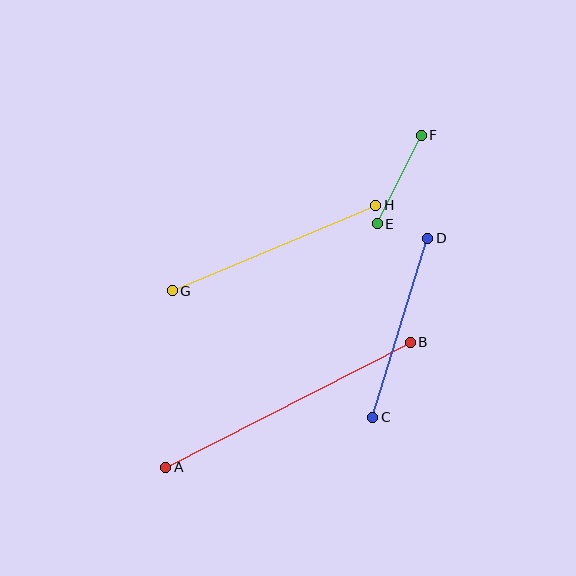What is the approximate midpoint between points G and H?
The midpoint is at approximately (274, 248) pixels.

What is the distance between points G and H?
The distance is approximately 221 pixels.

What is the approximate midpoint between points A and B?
The midpoint is at approximately (288, 405) pixels.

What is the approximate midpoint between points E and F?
The midpoint is at approximately (399, 179) pixels.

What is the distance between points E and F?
The distance is approximately 99 pixels.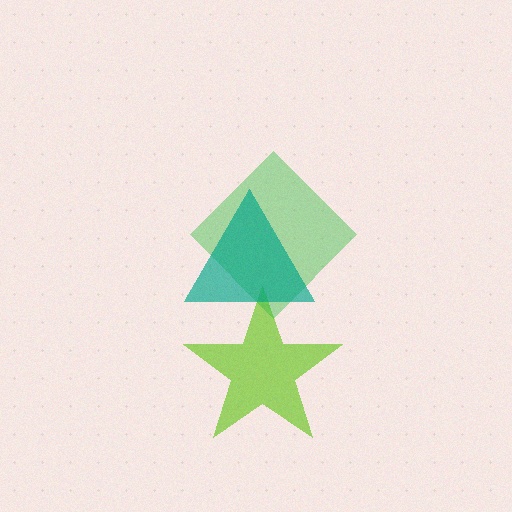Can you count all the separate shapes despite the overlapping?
Yes, there are 3 separate shapes.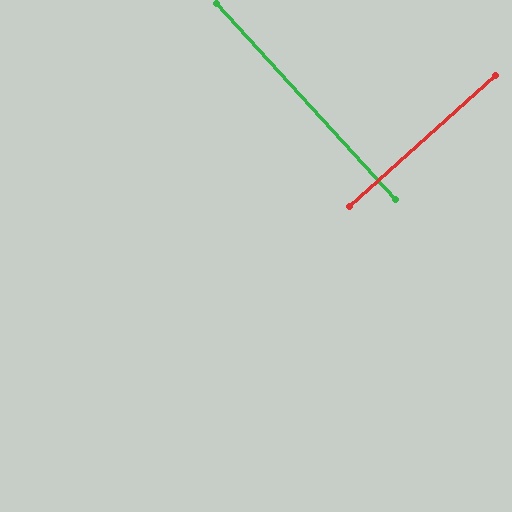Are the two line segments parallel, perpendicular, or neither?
Perpendicular — they meet at approximately 89°.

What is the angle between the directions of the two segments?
Approximately 89 degrees.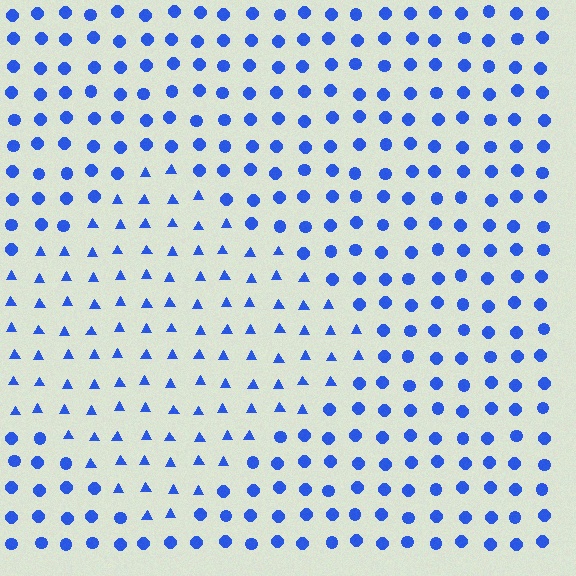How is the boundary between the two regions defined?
The boundary is defined by a change in element shape: triangles inside vs. circles outside. All elements share the same color and spacing.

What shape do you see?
I see a diamond.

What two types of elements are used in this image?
The image uses triangles inside the diamond region and circles outside it.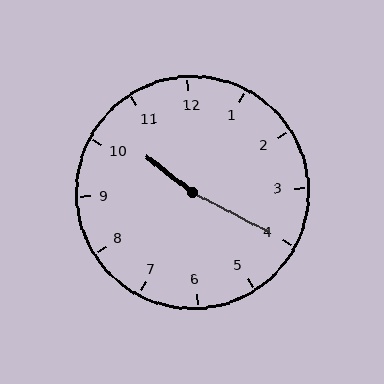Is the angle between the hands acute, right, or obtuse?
It is obtuse.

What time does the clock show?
10:20.